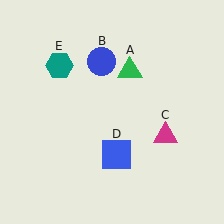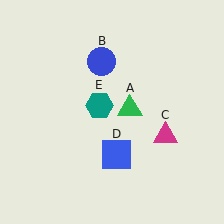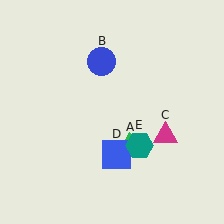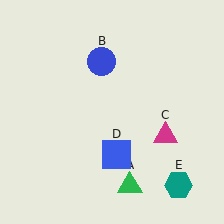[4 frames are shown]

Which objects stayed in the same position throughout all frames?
Blue circle (object B) and magenta triangle (object C) and blue square (object D) remained stationary.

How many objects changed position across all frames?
2 objects changed position: green triangle (object A), teal hexagon (object E).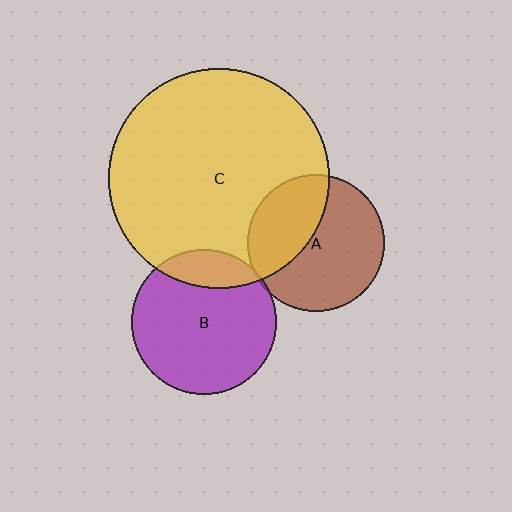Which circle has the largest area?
Circle C (yellow).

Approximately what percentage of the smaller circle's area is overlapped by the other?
Approximately 15%.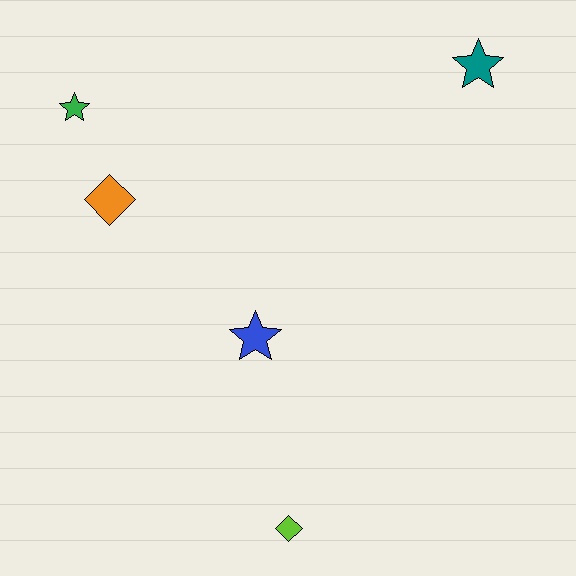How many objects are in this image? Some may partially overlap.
There are 5 objects.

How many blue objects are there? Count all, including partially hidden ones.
There is 1 blue object.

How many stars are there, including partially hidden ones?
There are 3 stars.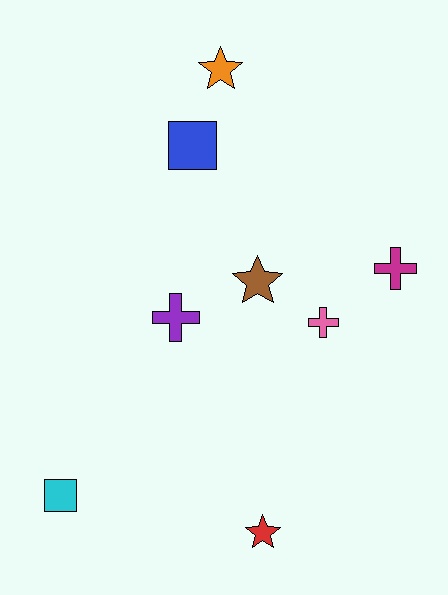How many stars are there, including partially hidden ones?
There are 3 stars.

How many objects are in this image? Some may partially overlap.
There are 8 objects.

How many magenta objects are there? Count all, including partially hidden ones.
There is 1 magenta object.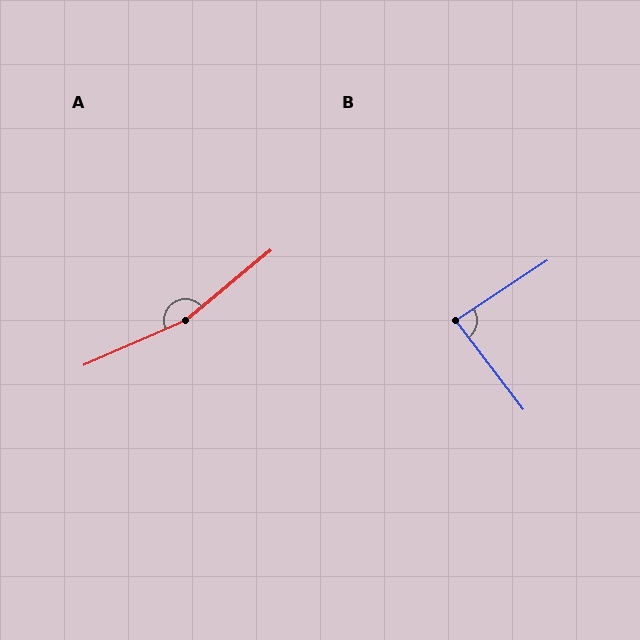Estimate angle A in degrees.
Approximately 164 degrees.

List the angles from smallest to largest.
B (86°), A (164°).